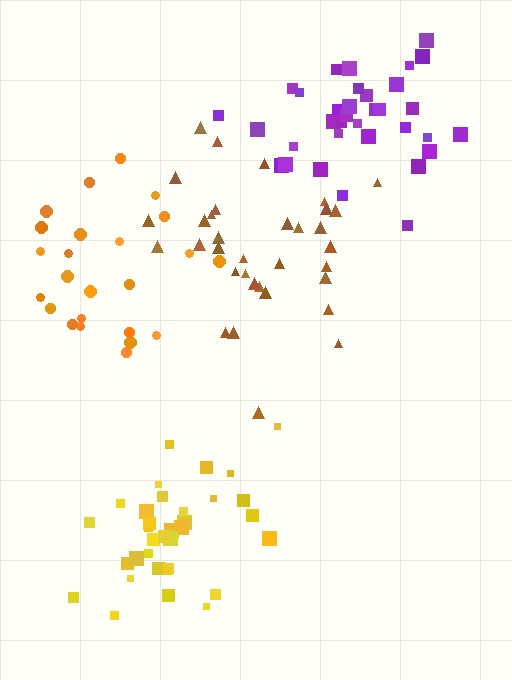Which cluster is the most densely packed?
Yellow.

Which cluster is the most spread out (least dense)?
Orange.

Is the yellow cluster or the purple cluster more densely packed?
Yellow.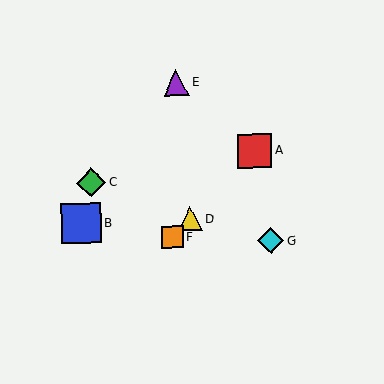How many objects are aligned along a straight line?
3 objects (A, D, F) are aligned along a straight line.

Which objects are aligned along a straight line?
Objects A, D, F are aligned along a straight line.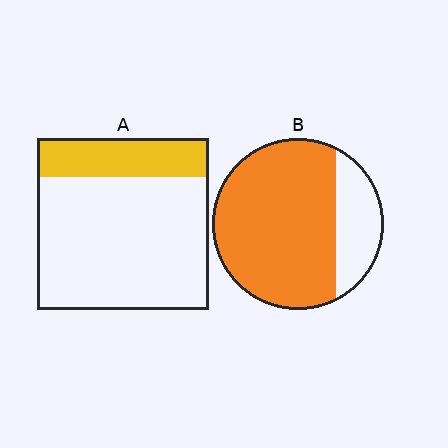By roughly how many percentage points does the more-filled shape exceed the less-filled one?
By roughly 55 percentage points (B over A).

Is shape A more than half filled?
No.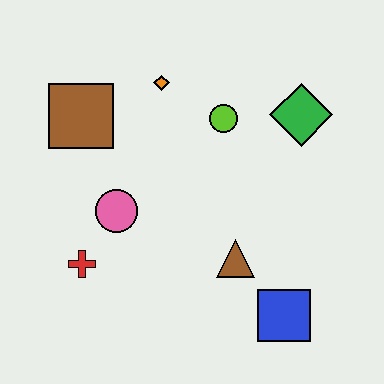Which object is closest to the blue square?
The brown triangle is closest to the blue square.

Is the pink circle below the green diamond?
Yes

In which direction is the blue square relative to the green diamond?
The blue square is below the green diamond.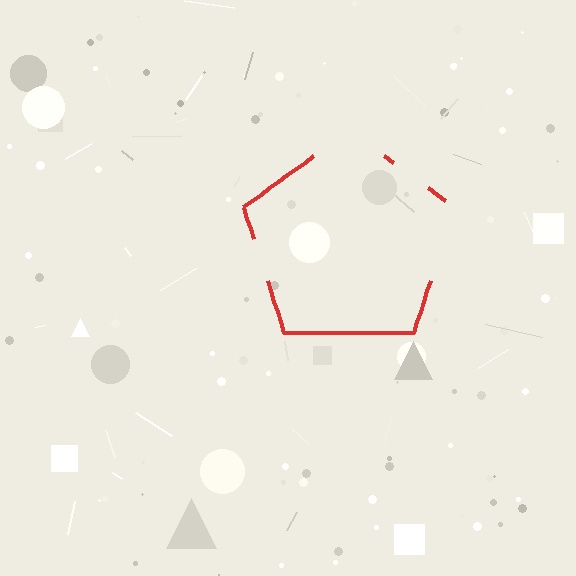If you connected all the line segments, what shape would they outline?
They would outline a pentagon.